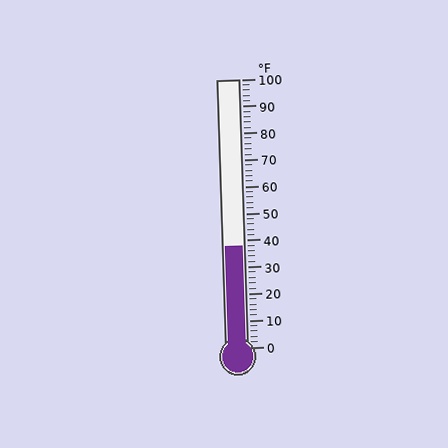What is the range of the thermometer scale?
The thermometer scale ranges from 0°F to 100°F.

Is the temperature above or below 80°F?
The temperature is below 80°F.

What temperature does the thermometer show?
The thermometer shows approximately 38°F.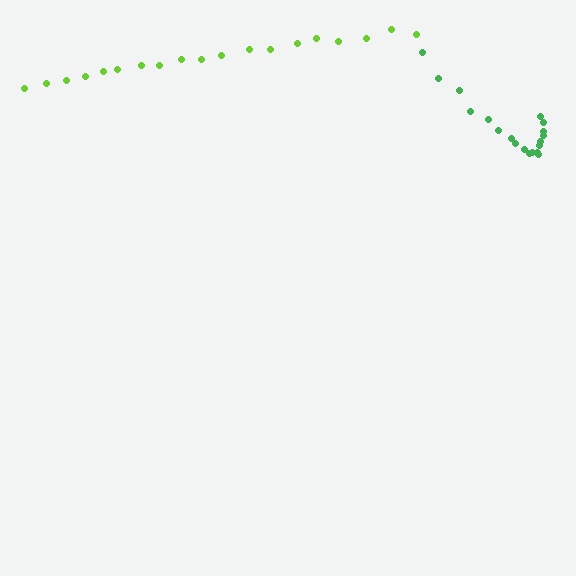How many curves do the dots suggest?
There are 2 distinct paths.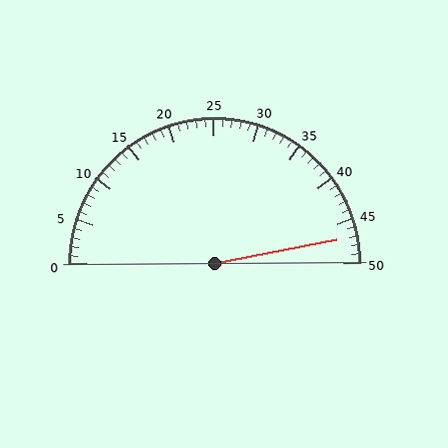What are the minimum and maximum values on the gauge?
The gauge ranges from 0 to 50.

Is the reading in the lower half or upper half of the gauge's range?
The reading is in the upper half of the range (0 to 50).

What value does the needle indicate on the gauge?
The needle indicates approximately 47.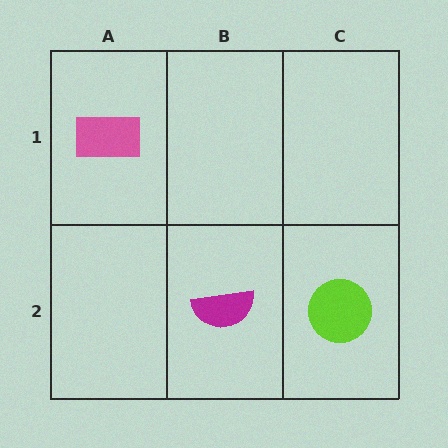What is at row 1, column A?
A pink rectangle.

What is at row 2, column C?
A lime circle.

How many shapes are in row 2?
2 shapes.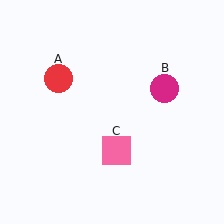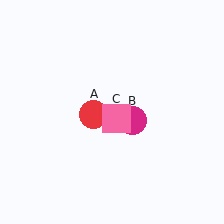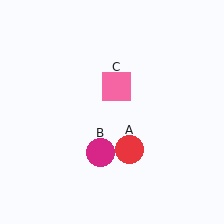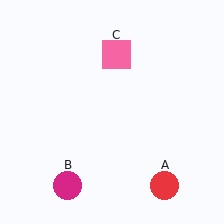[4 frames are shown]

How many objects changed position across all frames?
3 objects changed position: red circle (object A), magenta circle (object B), pink square (object C).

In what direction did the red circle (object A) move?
The red circle (object A) moved down and to the right.